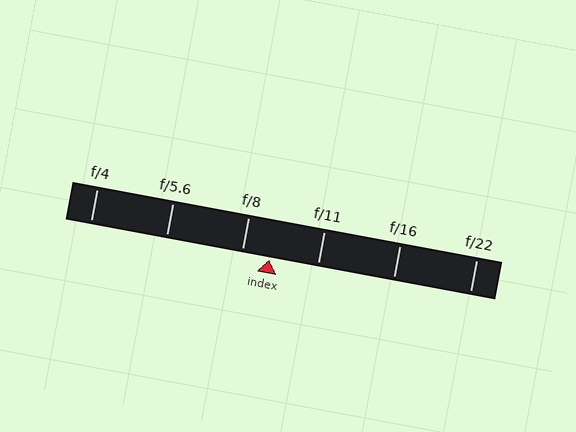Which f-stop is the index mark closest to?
The index mark is closest to f/8.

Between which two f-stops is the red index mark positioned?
The index mark is between f/8 and f/11.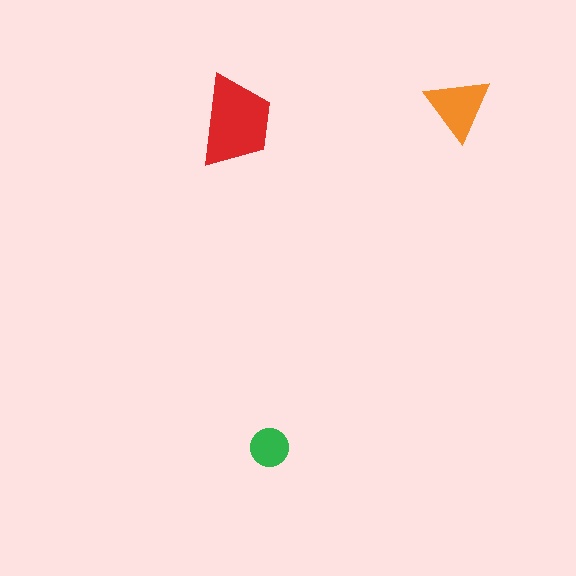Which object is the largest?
The red trapezoid.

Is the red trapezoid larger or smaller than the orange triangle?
Larger.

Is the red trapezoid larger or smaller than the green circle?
Larger.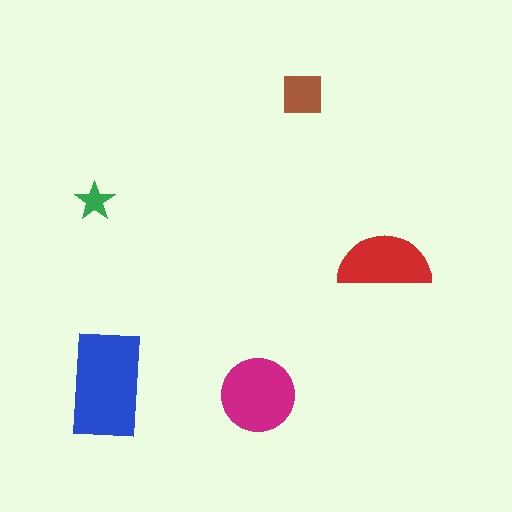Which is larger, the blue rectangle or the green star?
The blue rectangle.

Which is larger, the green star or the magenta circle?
The magenta circle.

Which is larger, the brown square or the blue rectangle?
The blue rectangle.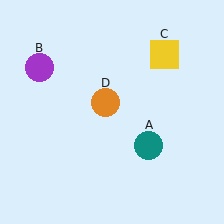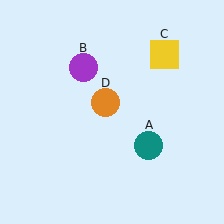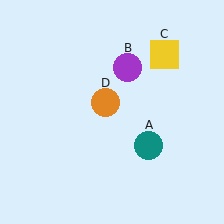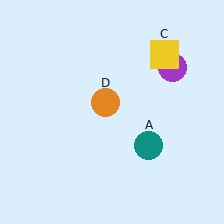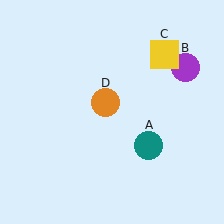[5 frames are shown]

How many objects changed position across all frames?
1 object changed position: purple circle (object B).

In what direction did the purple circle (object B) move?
The purple circle (object B) moved right.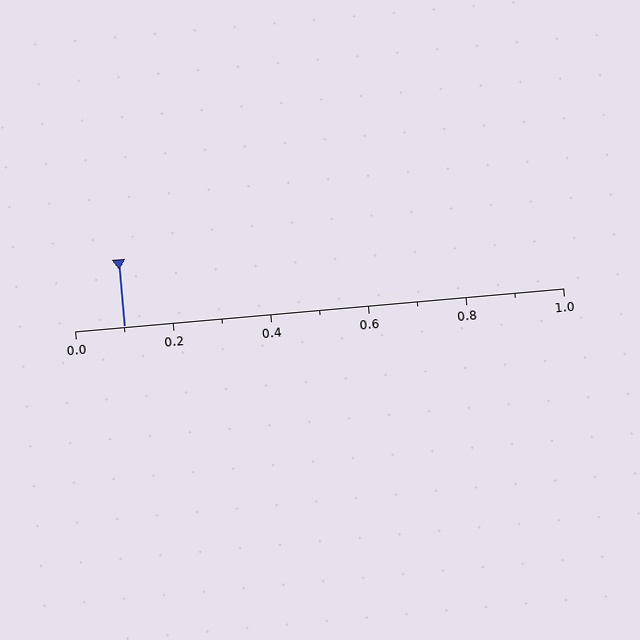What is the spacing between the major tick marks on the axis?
The major ticks are spaced 0.2 apart.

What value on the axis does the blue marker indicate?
The marker indicates approximately 0.1.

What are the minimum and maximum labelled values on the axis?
The axis runs from 0.0 to 1.0.